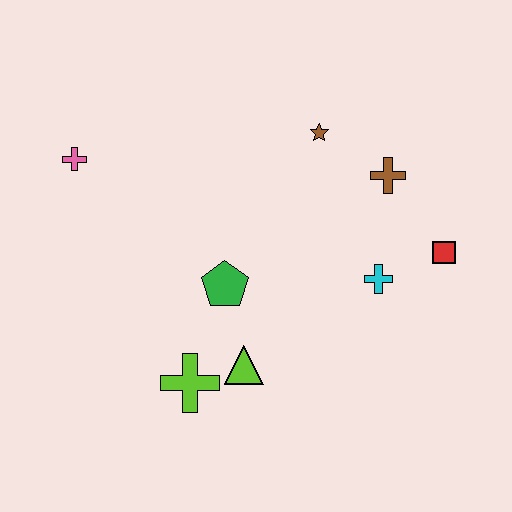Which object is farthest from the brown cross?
The pink cross is farthest from the brown cross.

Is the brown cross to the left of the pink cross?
No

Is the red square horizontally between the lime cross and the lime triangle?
No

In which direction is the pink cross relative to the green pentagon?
The pink cross is to the left of the green pentagon.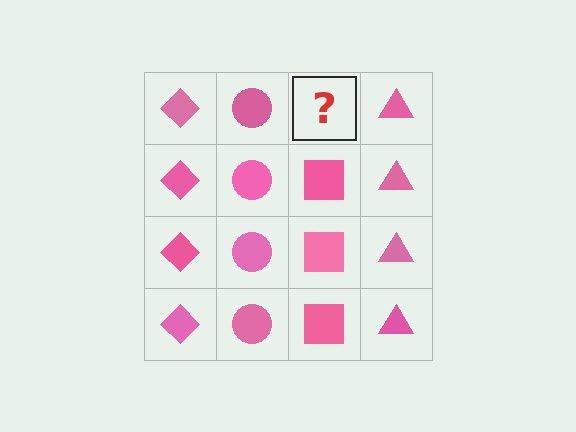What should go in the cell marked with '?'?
The missing cell should contain a pink square.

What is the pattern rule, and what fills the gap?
The rule is that each column has a consistent shape. The gap should be filled with a pink square.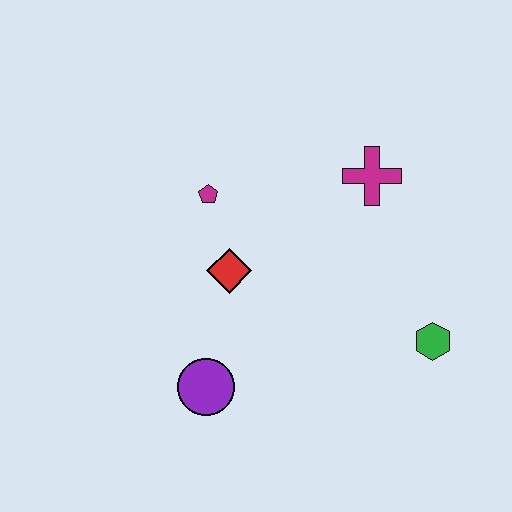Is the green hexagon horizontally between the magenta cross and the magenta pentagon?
No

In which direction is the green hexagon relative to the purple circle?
The green hexagon is to the right of the purple circle.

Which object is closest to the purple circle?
The red diamond is closest to the purple circle.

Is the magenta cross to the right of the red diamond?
Yes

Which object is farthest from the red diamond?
The green hexagon is farthest from the red diamond.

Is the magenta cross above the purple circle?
Yes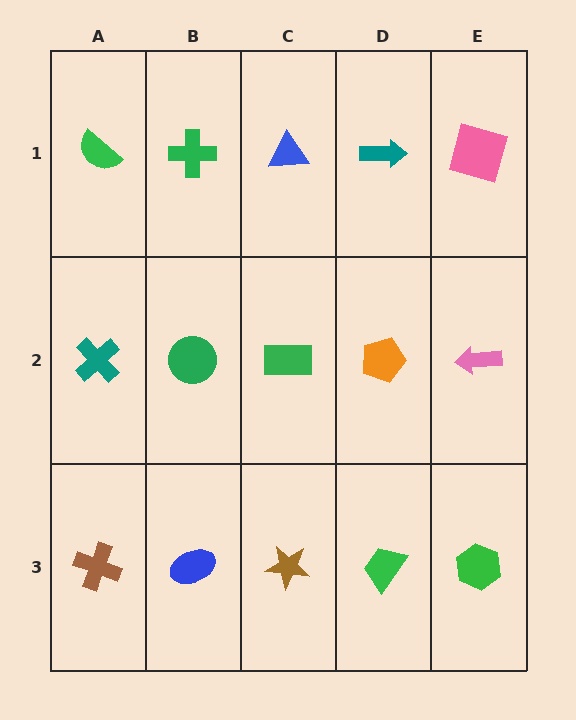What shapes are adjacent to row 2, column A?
A green semicircle (row 1, column A), a brown cross (row 3, column A), a green circle (row 2, column B).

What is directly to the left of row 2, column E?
An orange pentagon.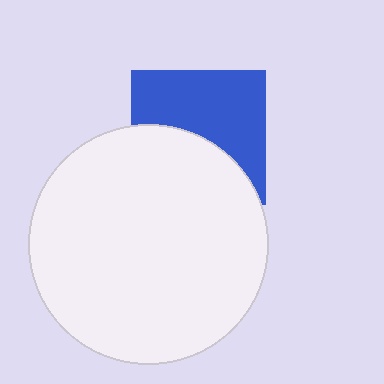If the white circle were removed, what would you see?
You would see the complete blue square.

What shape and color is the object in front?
The object in front is a white circle.